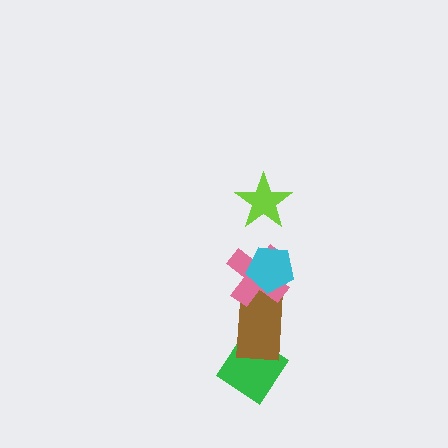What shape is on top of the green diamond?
The brown rectangle is on top of the green diamond.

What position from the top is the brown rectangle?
The brown rectangle is 4th from the top.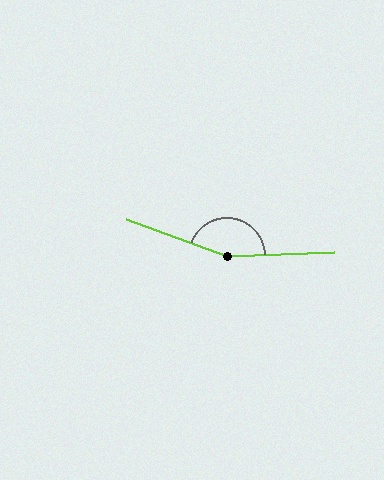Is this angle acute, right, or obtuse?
It is obtuse.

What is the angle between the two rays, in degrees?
Approximately 157 degrees.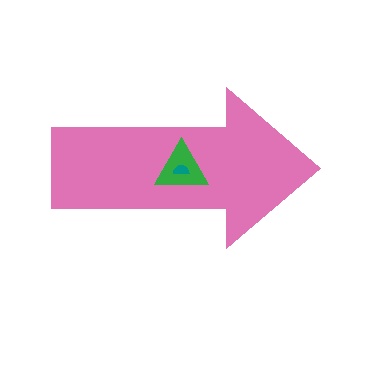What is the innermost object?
The teal semicircle.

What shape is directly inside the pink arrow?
The green triangle.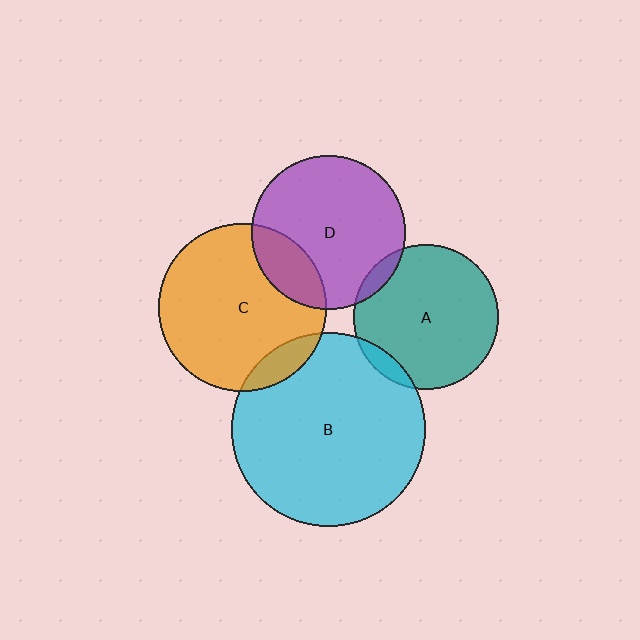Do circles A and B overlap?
Yes.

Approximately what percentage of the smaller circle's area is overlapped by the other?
Approximately 5%.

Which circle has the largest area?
Circle B (cyan).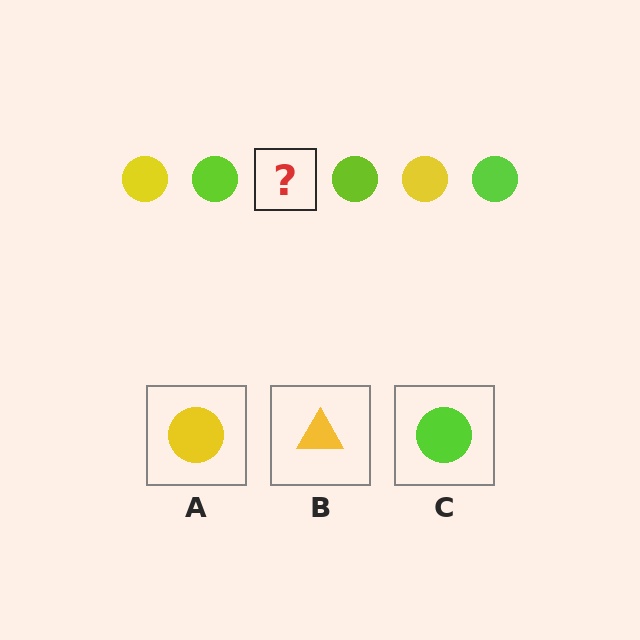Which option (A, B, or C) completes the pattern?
A.